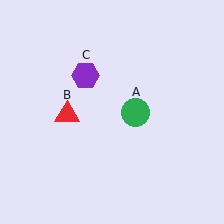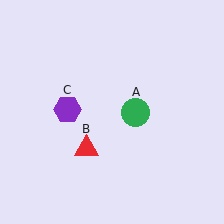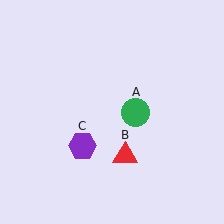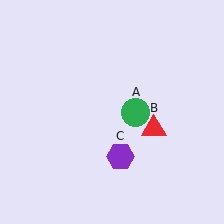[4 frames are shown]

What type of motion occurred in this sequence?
The red triangle (object B), purple hexagon (object C) rotated counterclockwise around the center of the scene.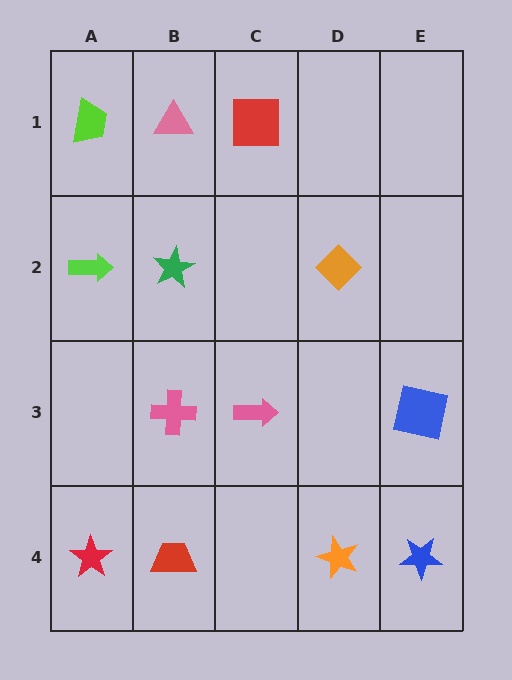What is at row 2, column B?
A green star.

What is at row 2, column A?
A lime arrow.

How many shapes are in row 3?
3 shapes.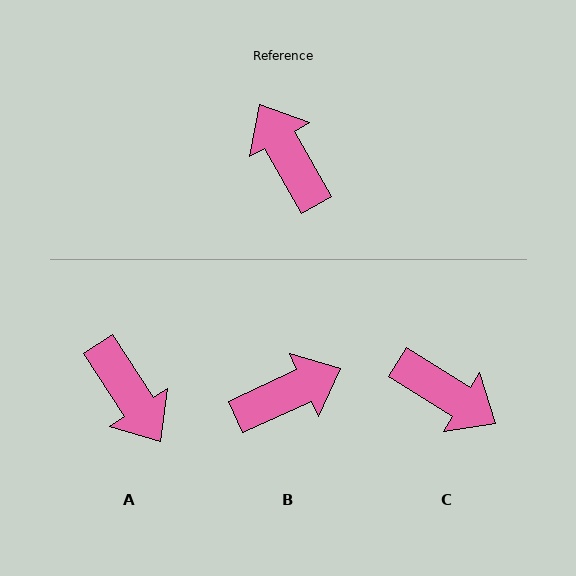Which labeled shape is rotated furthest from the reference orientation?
A, about 176 degrees away.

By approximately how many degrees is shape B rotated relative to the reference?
Approximately 94 degrees clockwise.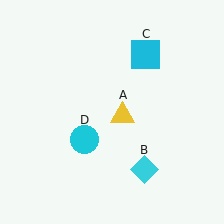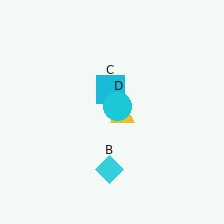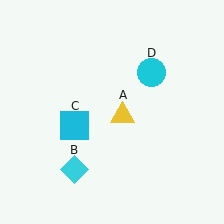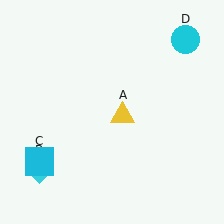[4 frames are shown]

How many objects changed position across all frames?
3 objects changed position: cyan diamond (object B), cyan square (object C), cyan circle (object D).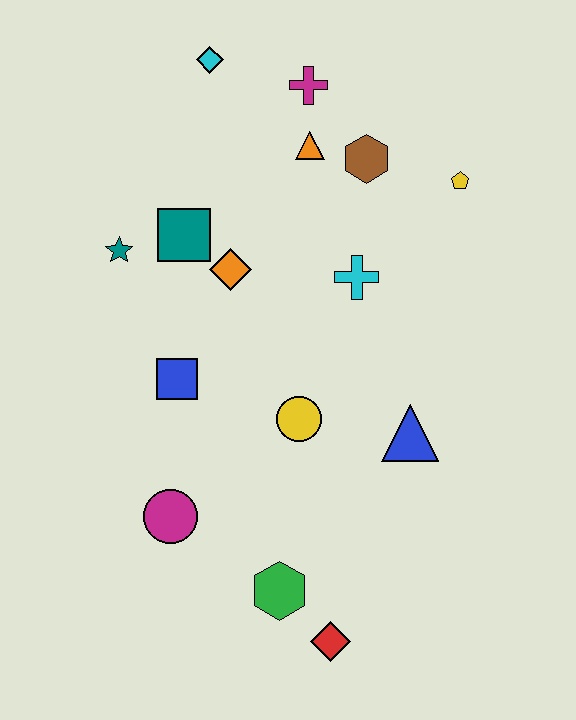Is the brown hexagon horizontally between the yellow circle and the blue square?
No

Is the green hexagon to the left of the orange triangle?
Yes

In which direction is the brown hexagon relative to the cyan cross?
The brown hexagon is above the cyan cross.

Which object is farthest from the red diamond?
The cyan diamond is farthest from the red diamond.